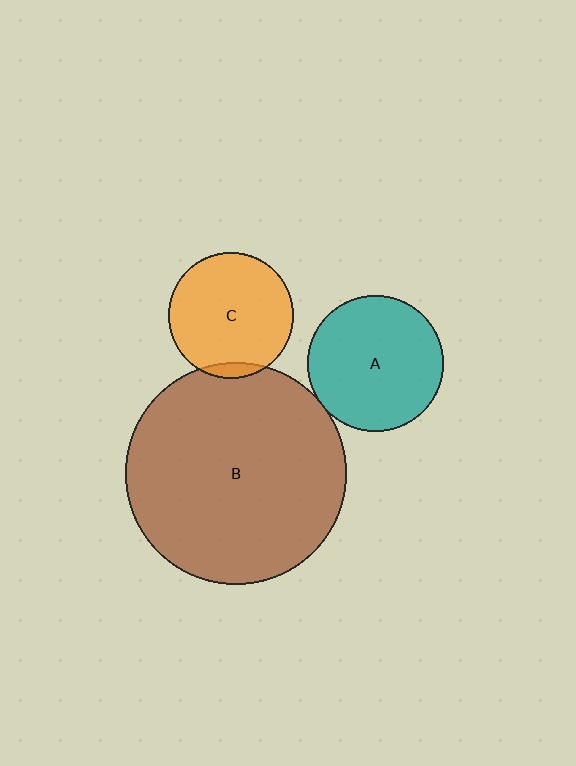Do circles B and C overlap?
Yes.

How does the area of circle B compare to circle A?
Approximately 2.7 times.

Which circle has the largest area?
Circle B (brown).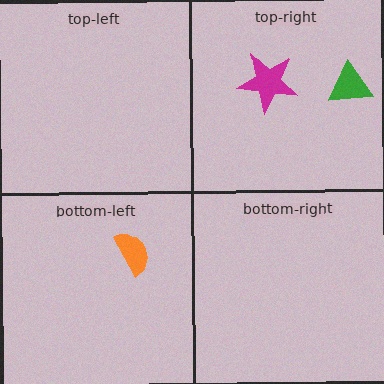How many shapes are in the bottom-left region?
1.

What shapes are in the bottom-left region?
The orange semicircle.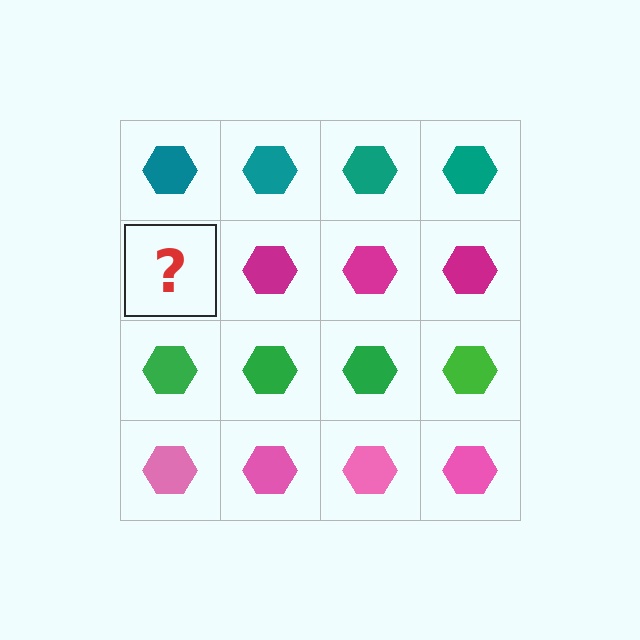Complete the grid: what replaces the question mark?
The question mark should be replaced with a magenta hexagon.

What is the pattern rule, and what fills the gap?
The rule is that each row has a consistent color. The gap should be filled with a magenta hexagon.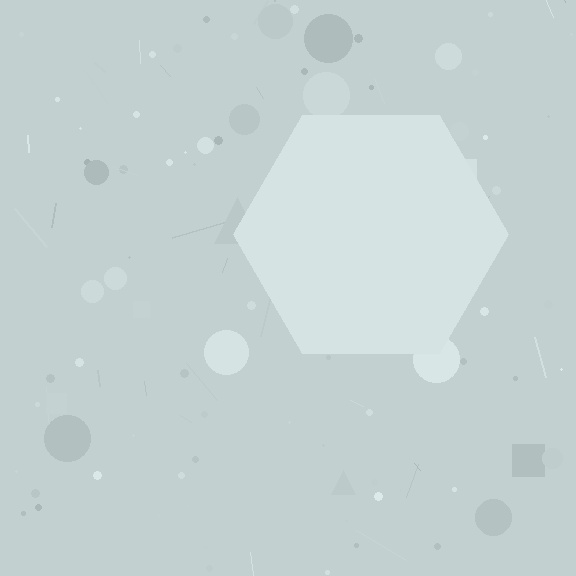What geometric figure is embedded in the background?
A hexagon is embedded in the background.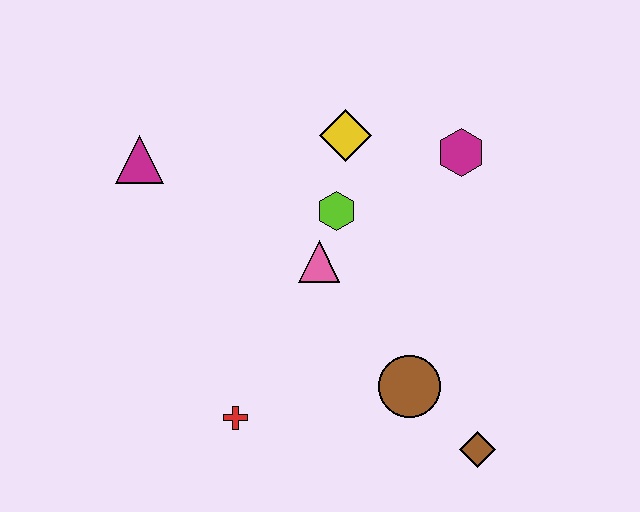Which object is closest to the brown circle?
The brown diamond is closest to the brown circle.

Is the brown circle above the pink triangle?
No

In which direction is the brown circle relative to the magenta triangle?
The brown circle is to the right of the magenta triangle.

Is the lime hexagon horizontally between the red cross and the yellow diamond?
Yes